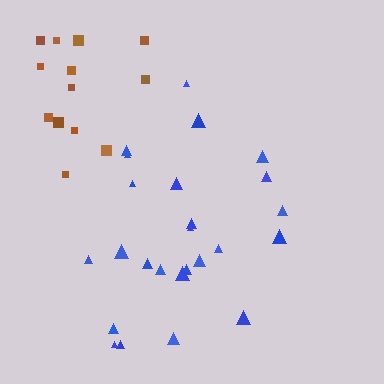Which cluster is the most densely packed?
Blue.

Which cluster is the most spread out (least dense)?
Brown.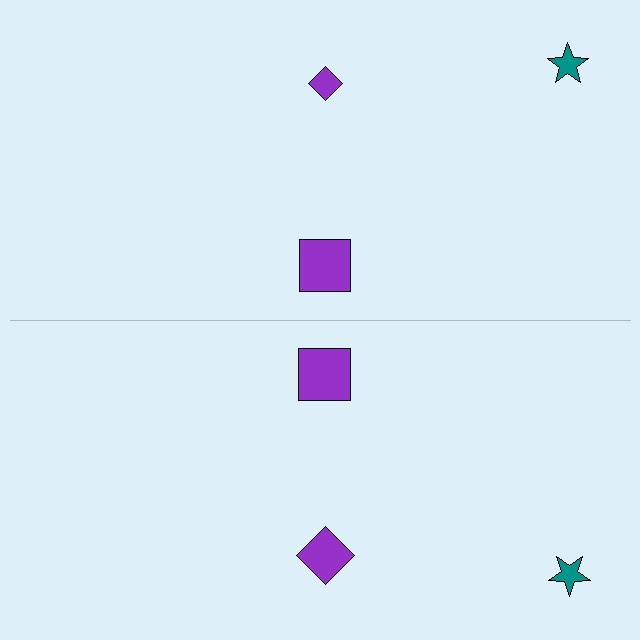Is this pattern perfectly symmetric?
No, the pattern is not perfectly symmetric. The purple diamond on the bottom side has a different size than its mirror counterpart.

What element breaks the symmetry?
The purple diamond on the bottom side has a different size than its mirror counterpart.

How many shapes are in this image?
There are 6 shapes in this image.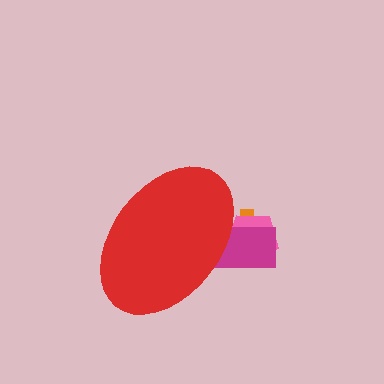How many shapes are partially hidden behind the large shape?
3 shapes are partially hidden.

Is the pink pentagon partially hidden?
Yes, the pink pentagon is partially hidden behind the red ellipse.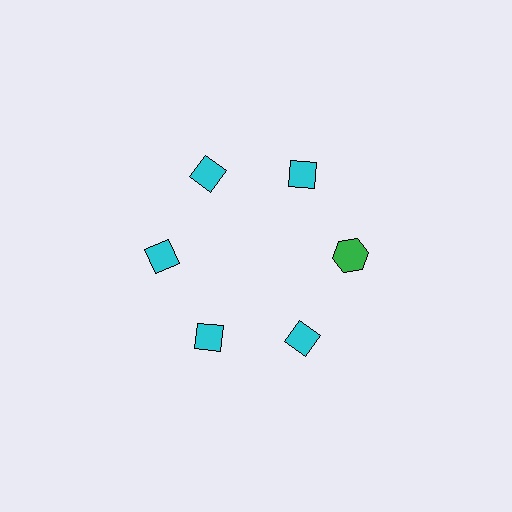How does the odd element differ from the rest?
It differs in both color (green instead of cyan) and shape (hexagon instead of diamond).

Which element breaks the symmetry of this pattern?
The green hexagon at roughly the 3 o'clock position breaks the symmetry. All other shapes are cyan diamonds.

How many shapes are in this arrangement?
There are 6 shapes arranged in a ring pattern.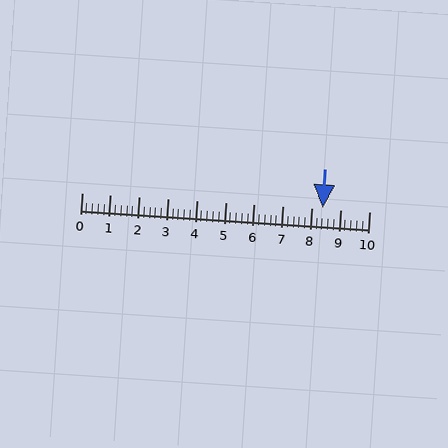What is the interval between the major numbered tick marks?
The major tick marks are spaced 1 units apart.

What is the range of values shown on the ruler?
The ruler shows values from 0 to 10.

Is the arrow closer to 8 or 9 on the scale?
The arrow is closer to 8.